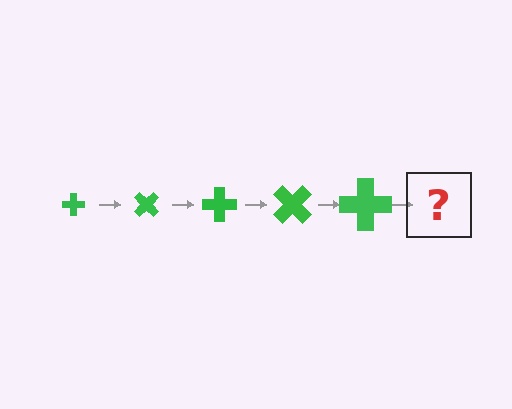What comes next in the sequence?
The next element should be a cross, larger than the previous one and rotated 225 degrees from the start.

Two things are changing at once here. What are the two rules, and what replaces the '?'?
The two rules are that the cross grows larger each step and it rotates 45 degrees each step. The '?' should be a cross, larger than the previous one and rotated 225 degrees from the start.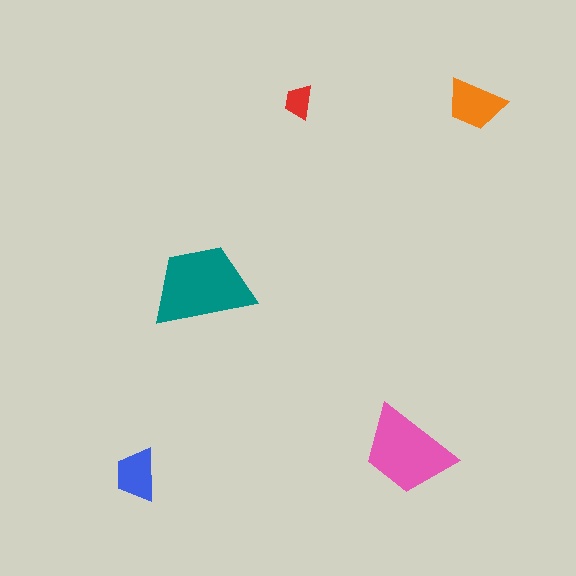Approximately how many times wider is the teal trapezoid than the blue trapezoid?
About 2 times wider.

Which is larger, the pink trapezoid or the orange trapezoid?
The pink one.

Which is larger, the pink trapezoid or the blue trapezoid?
The pink one.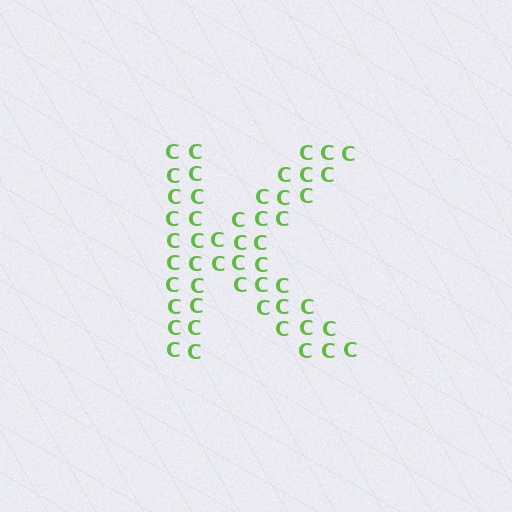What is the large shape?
The large shape is the letter K.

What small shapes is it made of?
It is made of small letter C's.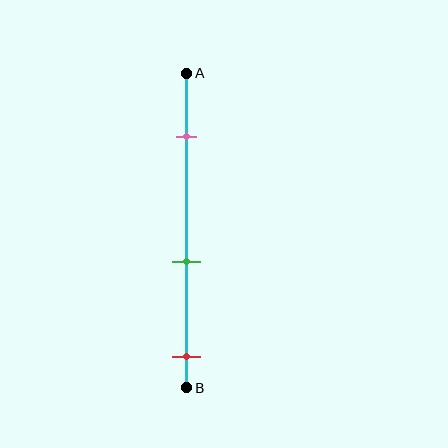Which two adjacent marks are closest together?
The green and red marks are the closest adjacent pair.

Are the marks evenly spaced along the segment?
Yes, the marks are approximately evenly spaced.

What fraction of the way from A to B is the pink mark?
The pink mark is approximately 20% (0.2) of the way from A to B.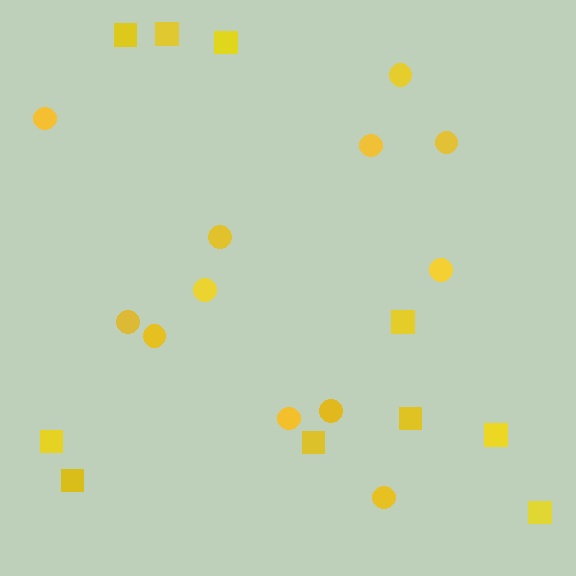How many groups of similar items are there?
There are 2 groups: one group of squares (10) and one group of circles (12).